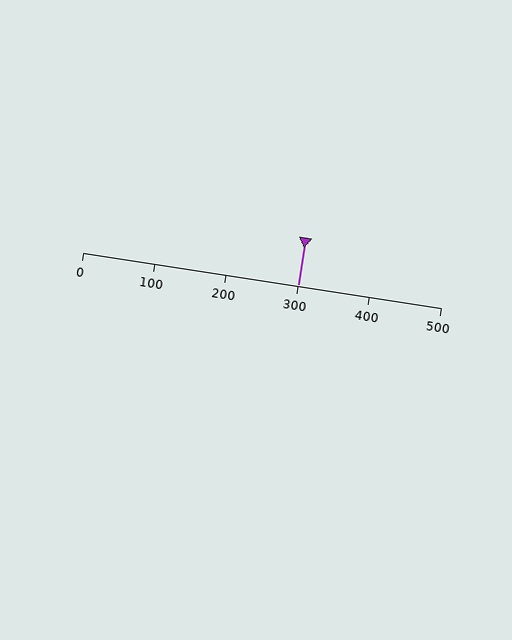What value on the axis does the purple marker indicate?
The marker indicates approximately 300.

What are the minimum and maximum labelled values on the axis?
The axis runs from 0 to 500.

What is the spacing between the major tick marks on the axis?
The major ticks are spaced 100 apart.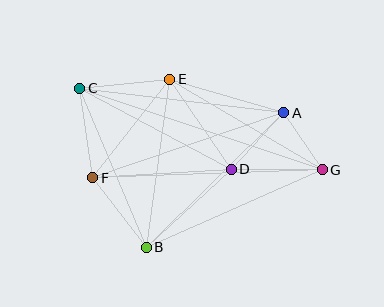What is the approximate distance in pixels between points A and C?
The distance between A and C is approximately 206 pixels.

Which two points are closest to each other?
Points A and G are closest to each other.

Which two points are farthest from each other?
Points C and G are farthest from each other.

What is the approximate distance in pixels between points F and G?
The distance between F and G is approximately 230 pixels.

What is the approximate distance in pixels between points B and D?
The distance between B and D is approximately 115 pixels.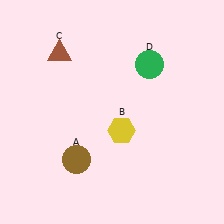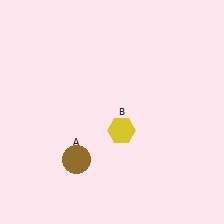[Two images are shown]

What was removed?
The brown triangle (C), the green circle (D) were removed in Image 2.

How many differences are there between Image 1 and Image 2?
There are 2 differences between the two images.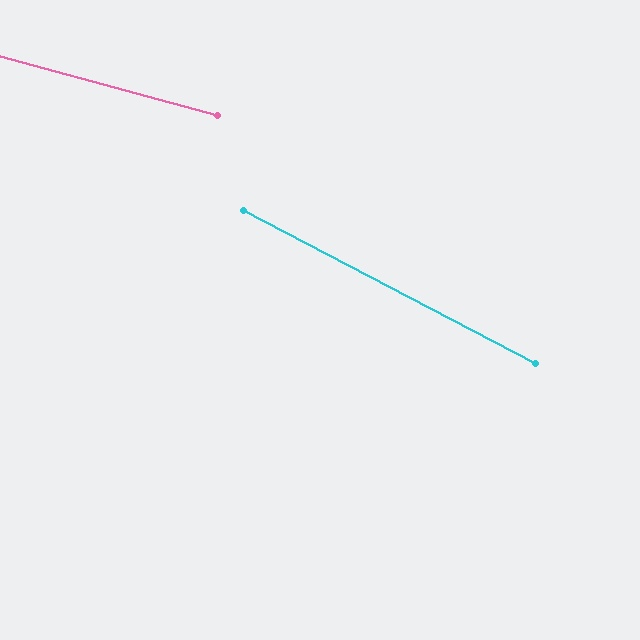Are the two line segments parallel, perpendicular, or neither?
Neither parallel nor perpendicular — they differ by about 12°.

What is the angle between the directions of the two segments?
Approximately 12 degrees.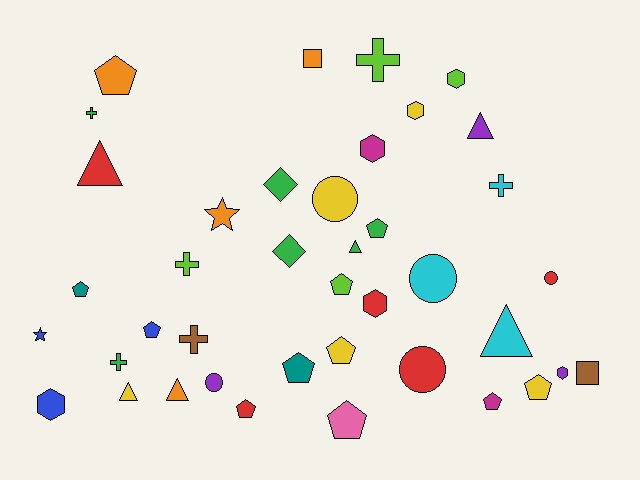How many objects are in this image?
There are 40 objects.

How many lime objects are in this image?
There are 4 lime objects.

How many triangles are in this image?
There are 6 triangles.